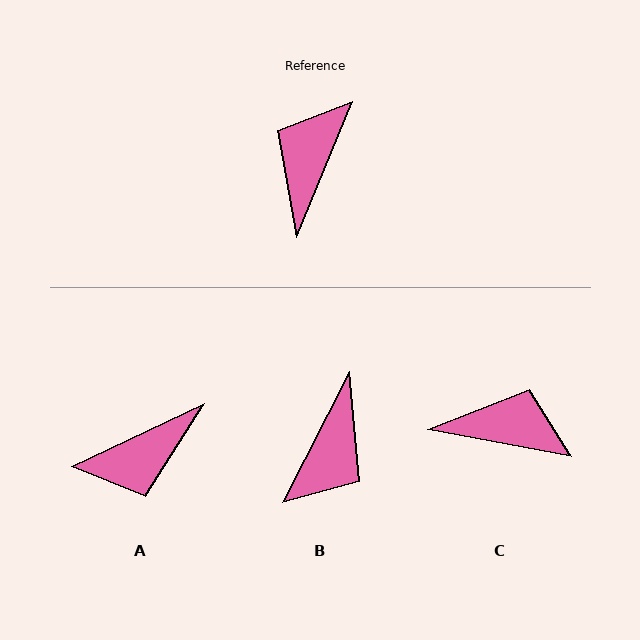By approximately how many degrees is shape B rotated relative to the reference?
Approximately 175 degrees counter-clockwise.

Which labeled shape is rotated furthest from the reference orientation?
B, about 175 degrees away.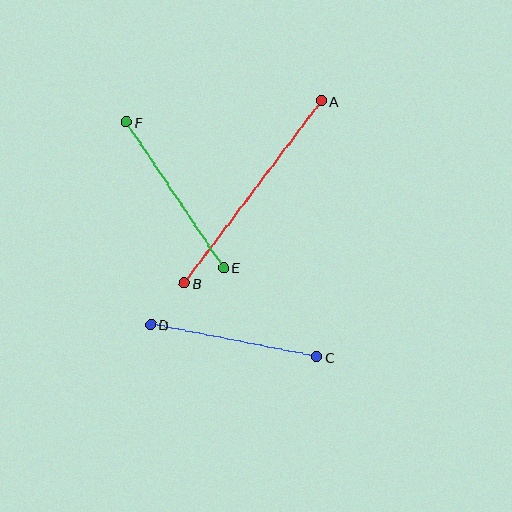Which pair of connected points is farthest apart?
Points A and B are farthest apart.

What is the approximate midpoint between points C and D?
The midpoint is at approximately (234, 341) pixels.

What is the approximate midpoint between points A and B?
The midpoint is at approximately (253, 192) pixels.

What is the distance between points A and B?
The distance is approximately 228 pixels.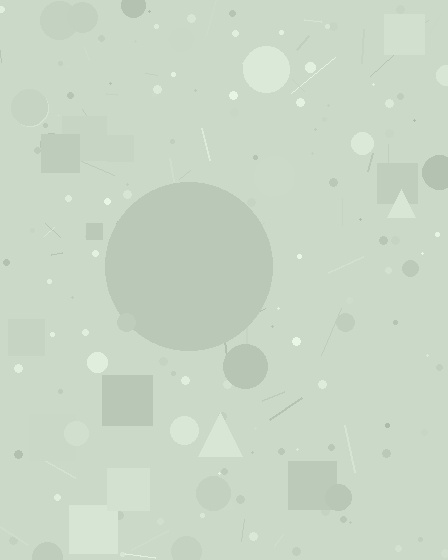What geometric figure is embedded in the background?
A circle is embedded in the background.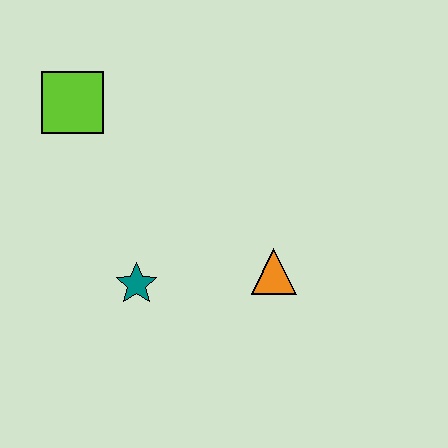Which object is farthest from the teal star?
The lime square is farthest from the teal star.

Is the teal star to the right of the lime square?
Yes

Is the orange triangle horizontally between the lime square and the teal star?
No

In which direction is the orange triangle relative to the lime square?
The orange triangle is to the right of the lime square.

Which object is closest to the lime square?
The teal star is closest to the lime square.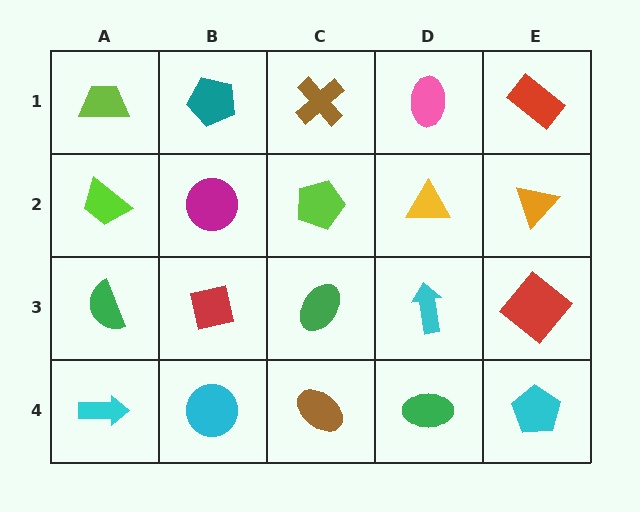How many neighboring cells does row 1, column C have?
3.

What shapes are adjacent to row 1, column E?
An orange triangle (row 2, column E), a pink ellipse (row 1, column D).